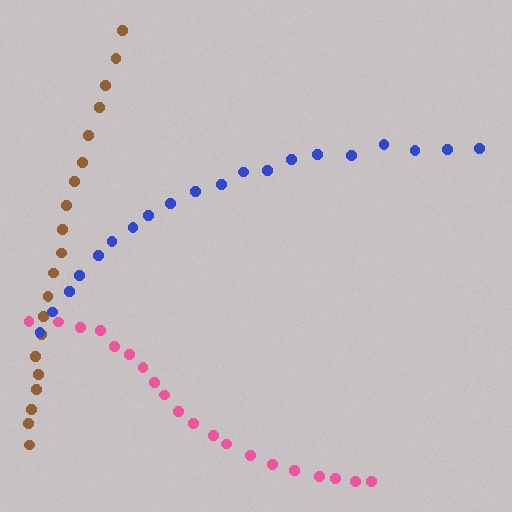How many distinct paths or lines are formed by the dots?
There are 3 distinct paths.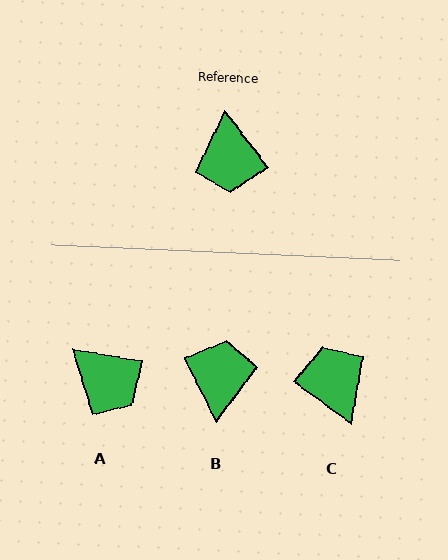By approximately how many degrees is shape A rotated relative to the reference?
Approximately 43 degrees counter-clockwise.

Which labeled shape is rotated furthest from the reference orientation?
B, about 169 degrees away.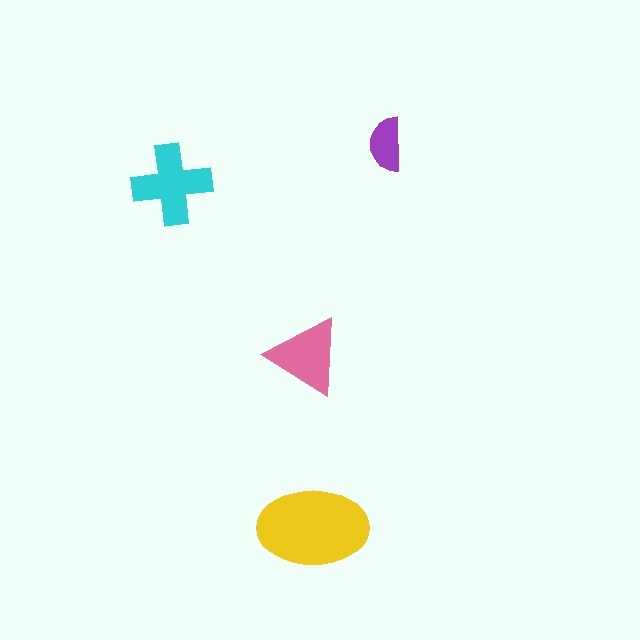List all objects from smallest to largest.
The purple semicircle, the pink triangle, the cyan cross, the yellow ellipse.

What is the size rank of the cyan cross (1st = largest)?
2nd.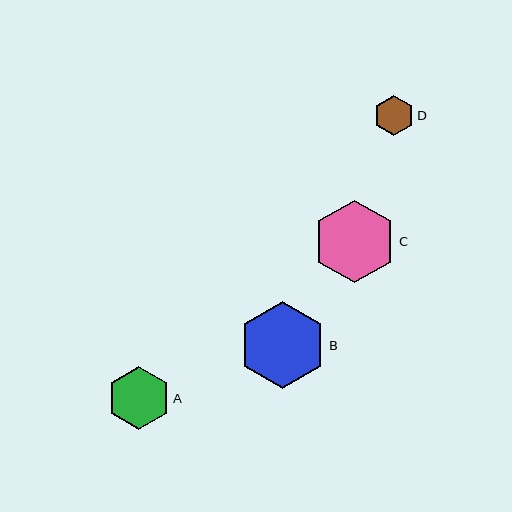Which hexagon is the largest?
Hexagon B is the largest with a size of approximately 87 pixels.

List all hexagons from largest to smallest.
From largest to smallest: B, C, A, D.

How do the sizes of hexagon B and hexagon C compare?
Hexagon B and hexagon C are approximately the same size.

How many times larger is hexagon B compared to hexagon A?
Hexagon B is approximately 1.4 times the size of hexagon A.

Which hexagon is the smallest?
Hexagon D is the smallest with a size of approximately 40 pixels.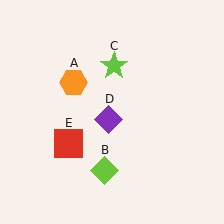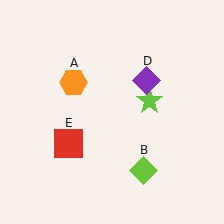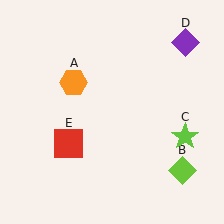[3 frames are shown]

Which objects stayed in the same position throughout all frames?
Orange hexagon (object A) and red square (object E) remained stationary.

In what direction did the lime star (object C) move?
The lime star (object C) moved down and to the right.